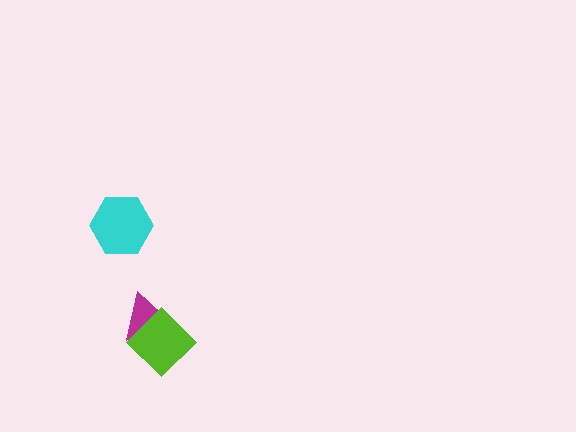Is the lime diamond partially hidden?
No, no other shape covers it.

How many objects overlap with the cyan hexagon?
0 objects overlap with the cyan hexagon.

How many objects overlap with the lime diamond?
1 object overlaps with the lime diamond.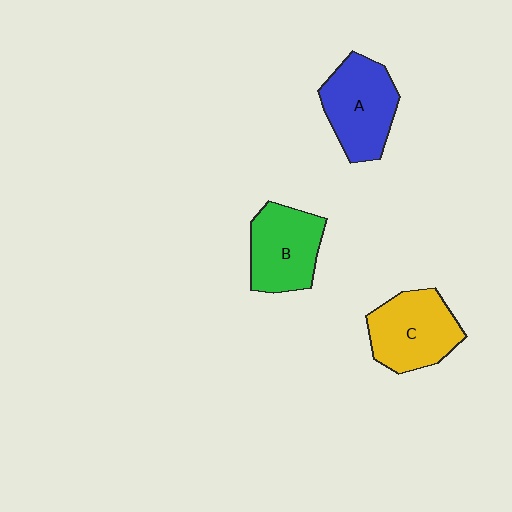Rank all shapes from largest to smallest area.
From largest to smallest: A (blue), C (yellow), B (green).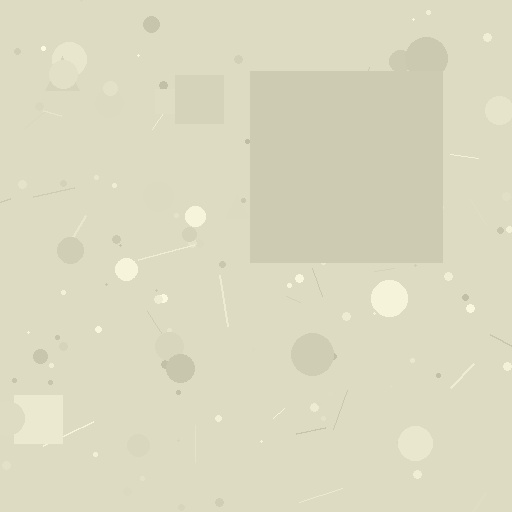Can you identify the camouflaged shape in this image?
The camouflaged shape is a square.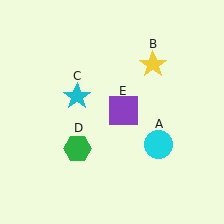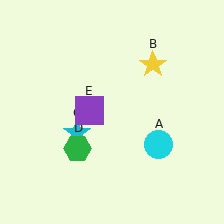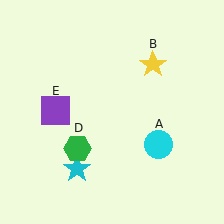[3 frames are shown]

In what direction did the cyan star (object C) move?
The cyan star (object C) moved down.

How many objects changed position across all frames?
2 objects changed position: cyan star (object C), purple square (object E).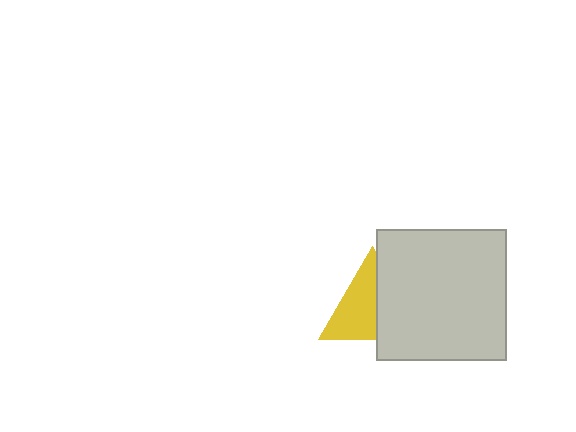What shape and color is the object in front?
The object in front is a light gray square.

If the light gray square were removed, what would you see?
You would see the complete yellow triangle.